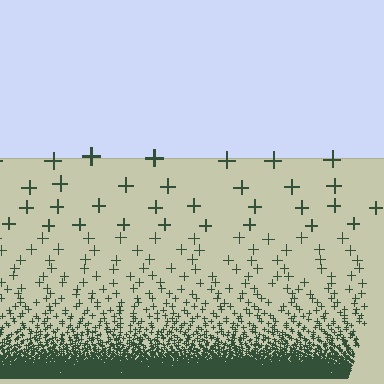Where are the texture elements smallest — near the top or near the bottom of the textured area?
Near the bottom.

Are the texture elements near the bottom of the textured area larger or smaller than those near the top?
Smaller. The gradient is inverted — elements near the bottom are smaller and denser.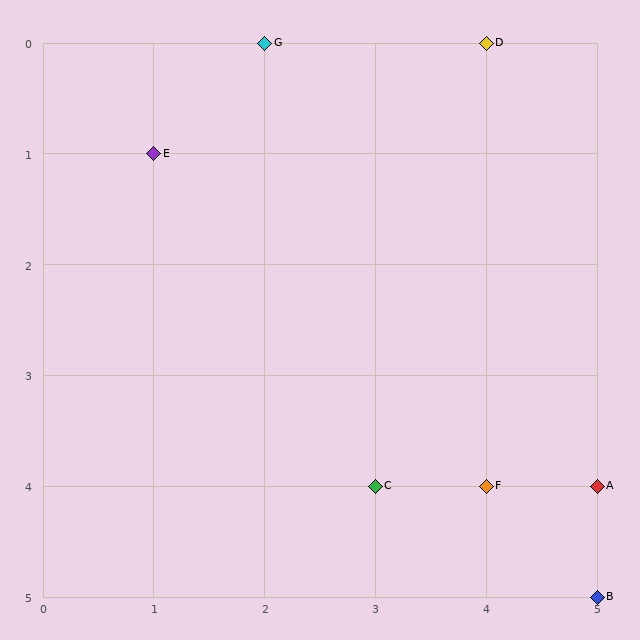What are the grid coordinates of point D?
Point D is at grid coordinates (4, 0).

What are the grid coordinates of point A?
Point A is at grid coordinates (5, 4).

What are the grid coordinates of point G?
Point G is at grid coordinates (2, 0).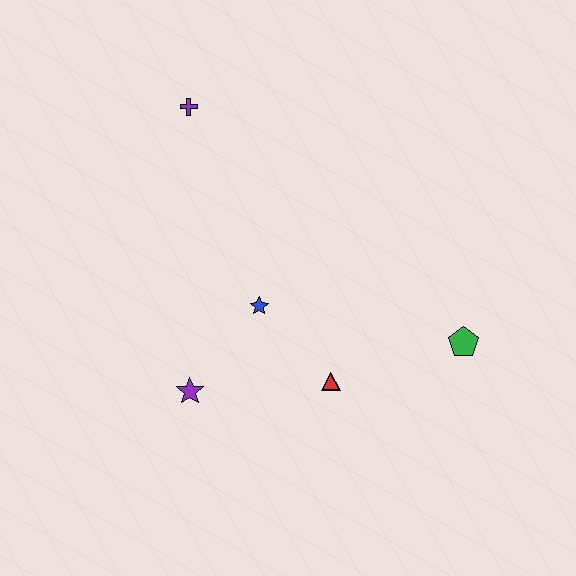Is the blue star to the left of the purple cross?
No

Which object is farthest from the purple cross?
The green pentagon is farthest from the purple cross.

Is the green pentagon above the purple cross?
No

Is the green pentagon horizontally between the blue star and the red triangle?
No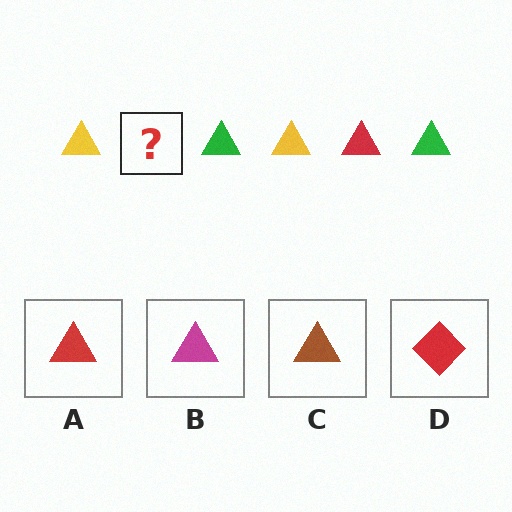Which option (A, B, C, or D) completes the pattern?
A.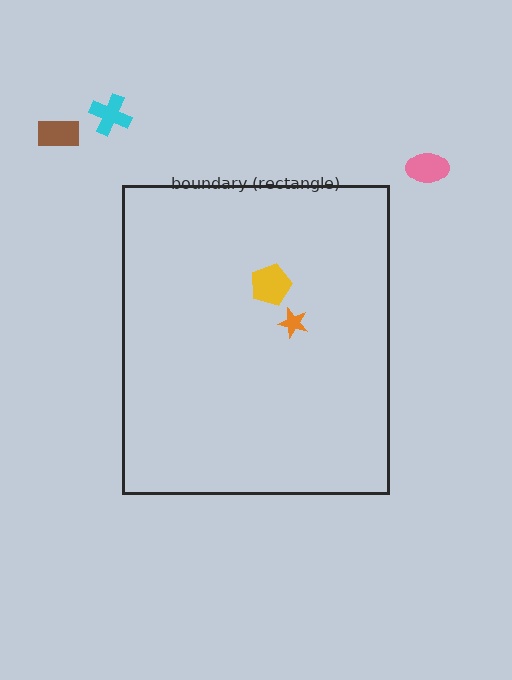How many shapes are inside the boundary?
2 inside, 3 outside.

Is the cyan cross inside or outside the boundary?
Outside.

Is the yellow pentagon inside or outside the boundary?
Inside.